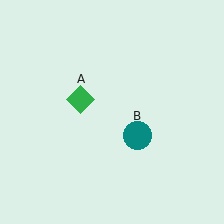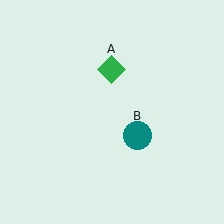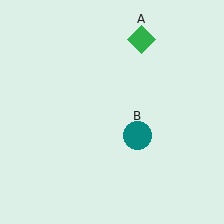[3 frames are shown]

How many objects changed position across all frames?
1 object changed position: green diamond (object A).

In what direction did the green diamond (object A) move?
The green diamond (object A) moved up and to the right.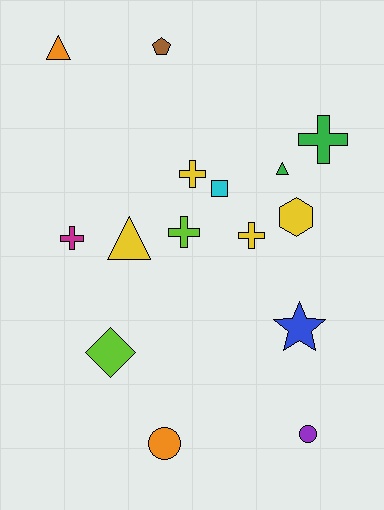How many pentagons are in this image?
There is 1 pentagon.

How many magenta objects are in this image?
There is 1 magenta object.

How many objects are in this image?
There are 15 objects.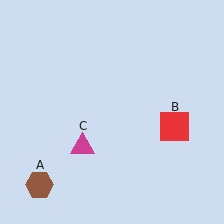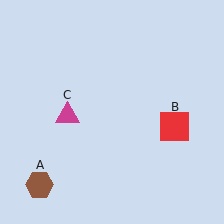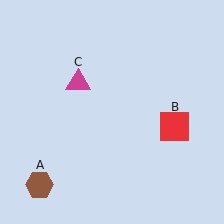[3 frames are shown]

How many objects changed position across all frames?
1 object changed position: magenta triangle (object C).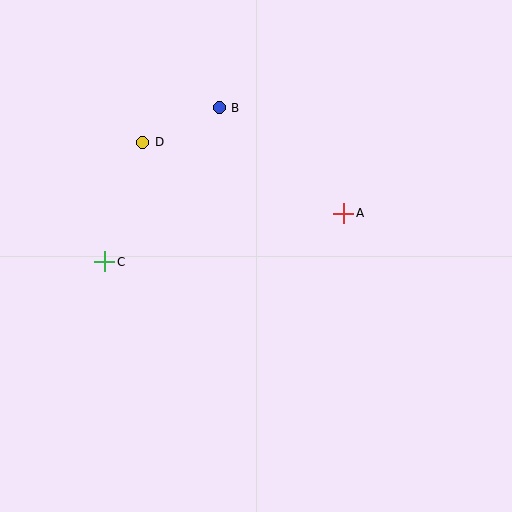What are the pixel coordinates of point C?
Point C is at (105, 262).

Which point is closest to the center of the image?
Point A at (344, 213) is closest to the center.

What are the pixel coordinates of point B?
Point B is at (219, 108).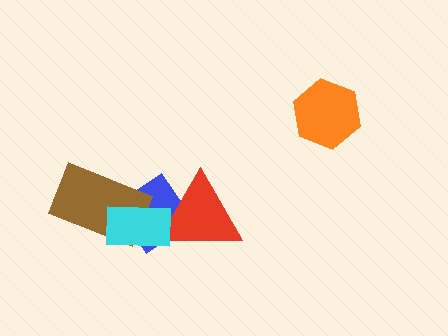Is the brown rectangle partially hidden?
Yes, it is partially covered by another shape.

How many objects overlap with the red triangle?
2 objects overlap with the red triangle.